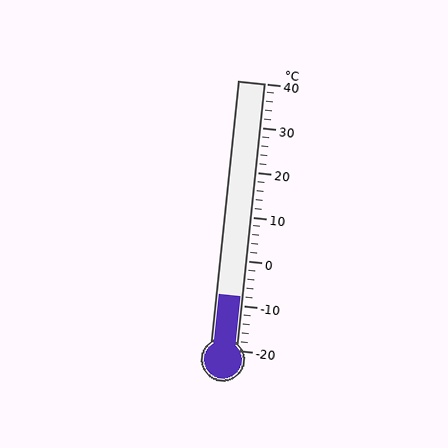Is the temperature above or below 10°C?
The temperature is below 10°C.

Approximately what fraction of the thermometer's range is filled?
The thermometer is filled to approximately 20% of its range.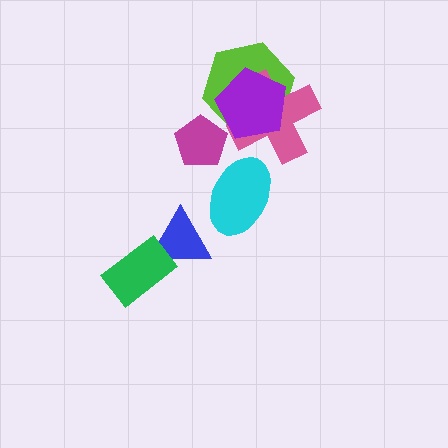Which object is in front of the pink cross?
The purple pentagon is in front of the pink cross.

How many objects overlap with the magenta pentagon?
0 objects overlap with the magenta pentagon.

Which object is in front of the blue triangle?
The green rectangle is in front of the blue triangle.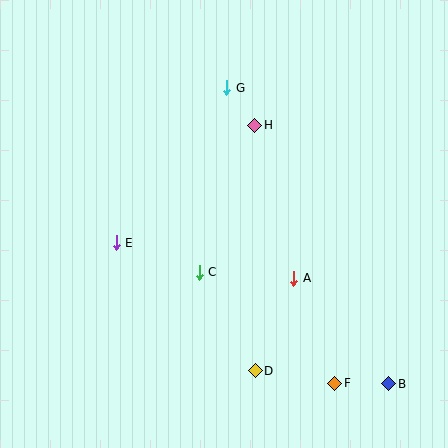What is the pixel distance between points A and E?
The distance between A and E is 181 pixels.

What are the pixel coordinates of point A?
Point A is at (294, 278).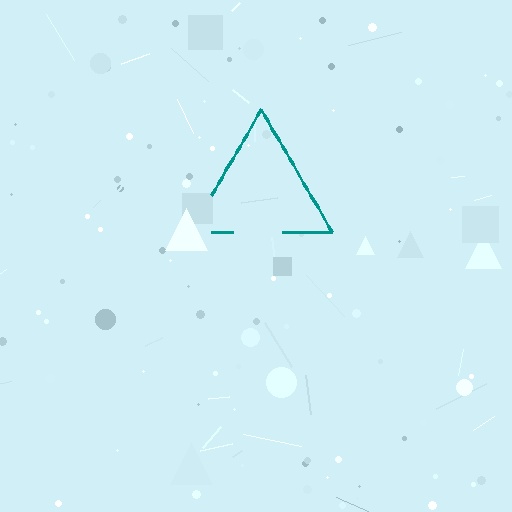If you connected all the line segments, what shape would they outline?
They would outline a triangle.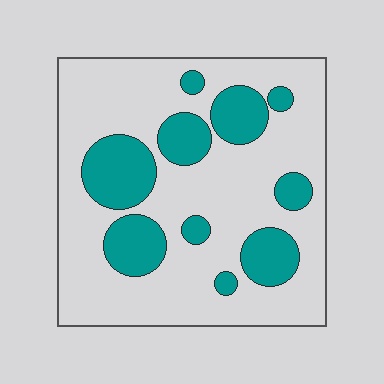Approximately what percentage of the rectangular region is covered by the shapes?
Approximately 25%.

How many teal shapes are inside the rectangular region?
10.